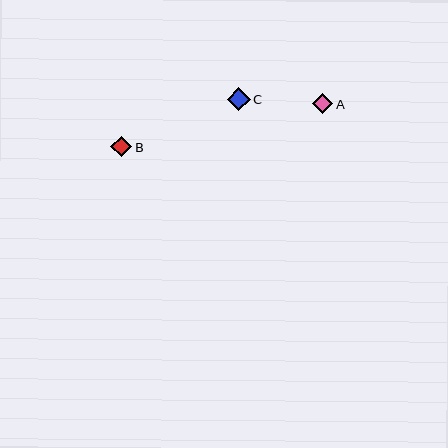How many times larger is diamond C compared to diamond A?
Diamond C is approximately 1.1 times the size of diamond A.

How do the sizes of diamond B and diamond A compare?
Diamond B and diamond A are approximately the same size.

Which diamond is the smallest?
Diamond A is the smallest with a size of approximately 21 pixels.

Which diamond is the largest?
Diamond C is the largest with a size of approximately 23 pixels.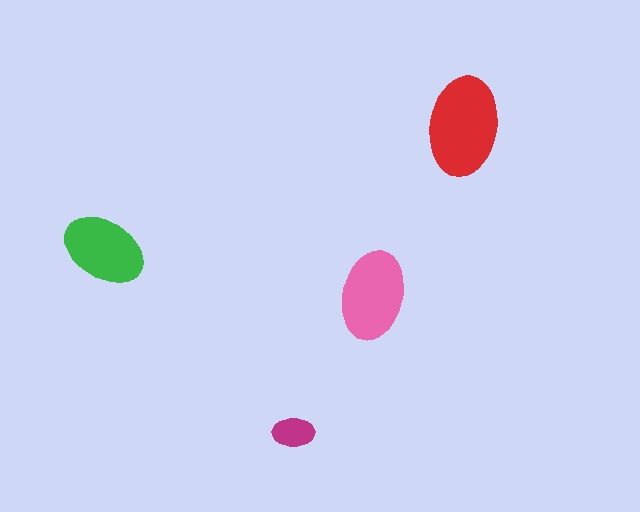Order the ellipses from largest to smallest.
the red one, the pink one, the green one, the magenta one.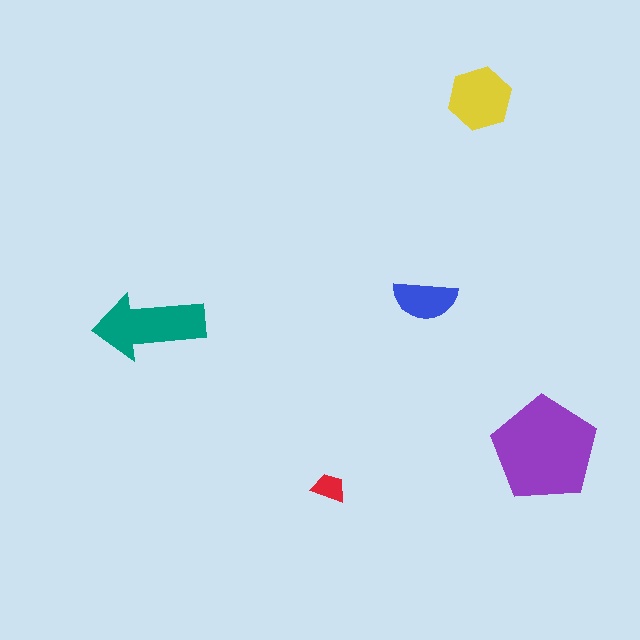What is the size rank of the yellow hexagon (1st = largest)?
3rd.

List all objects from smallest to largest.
The red trapezoid, the blue semicircle, the yellow hexagon, the teal arrow, the purple pentagon.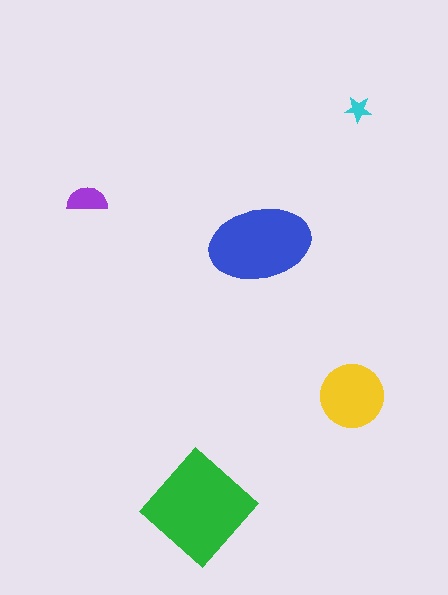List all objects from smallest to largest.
The cyan star, the purple semicircle, the yellow circle, the blue ellipse, the green diamond.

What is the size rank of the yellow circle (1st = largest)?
3rd.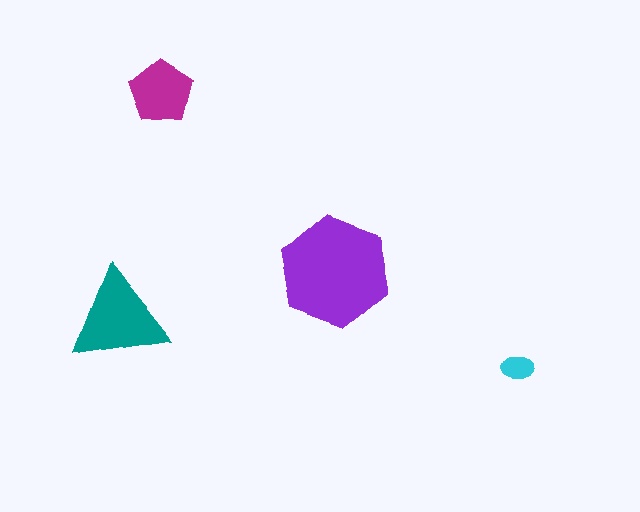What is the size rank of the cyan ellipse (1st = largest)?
4th.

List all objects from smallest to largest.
The cyan ellipse, the magenta pentagon, the teal triangle, the purple hexagon.